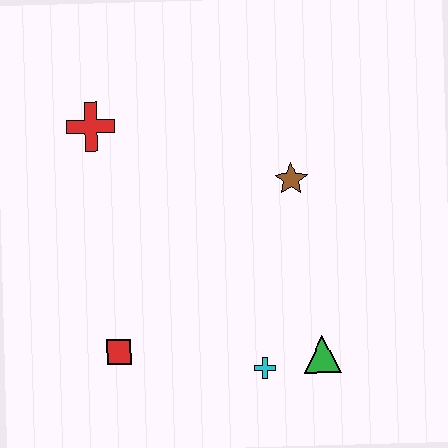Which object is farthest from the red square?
The brown star is farthest from the red square.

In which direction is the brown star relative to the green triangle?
The brown star is above the green triangle.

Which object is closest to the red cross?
The brown star is closest to the red cross.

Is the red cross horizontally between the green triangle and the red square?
No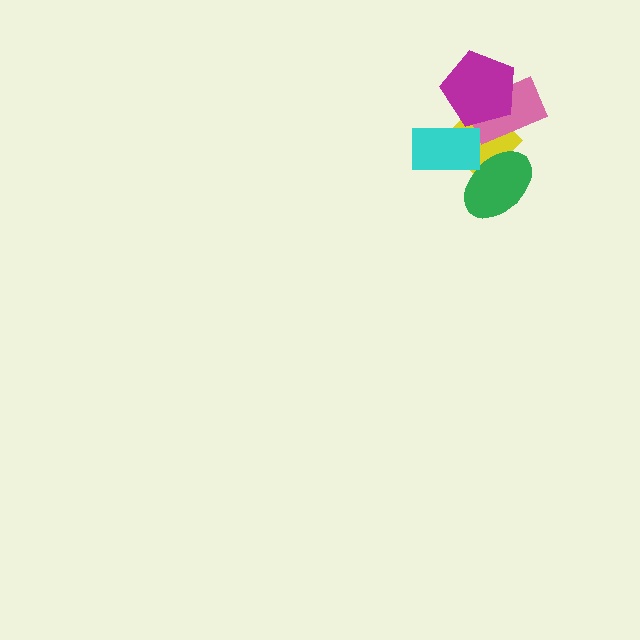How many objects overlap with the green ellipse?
2 objects overlap with the green ellipse.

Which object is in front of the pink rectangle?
The magenta pentagon is in front of the pink rectangle.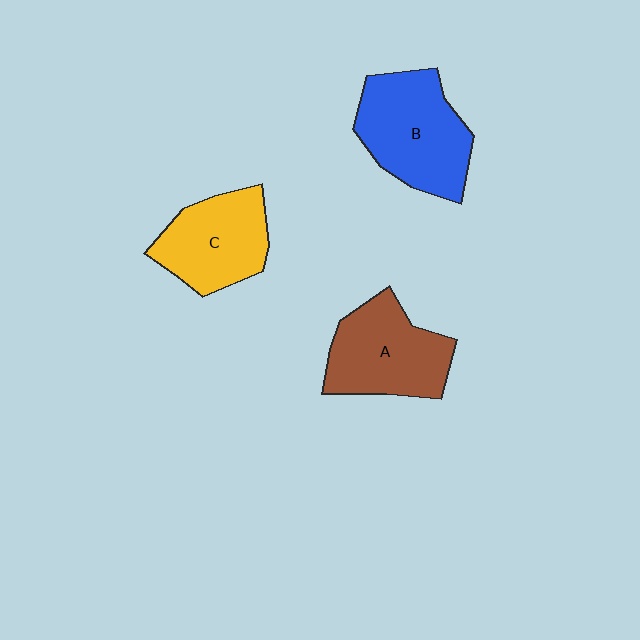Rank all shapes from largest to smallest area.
From largest to smallest: B (blue), A (brown), C (yellow).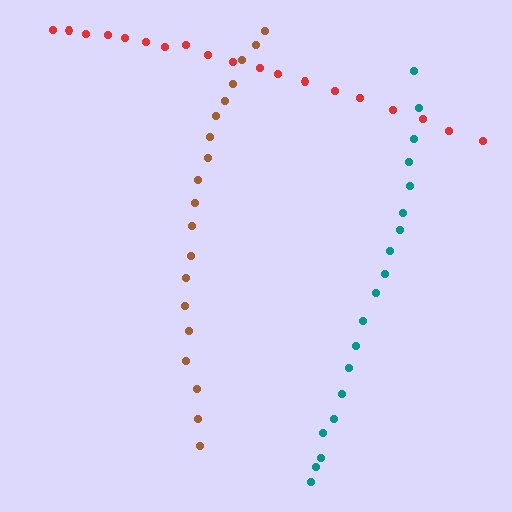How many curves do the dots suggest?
There are 3 distinct paths.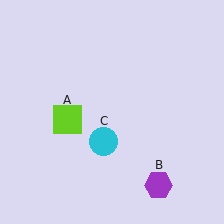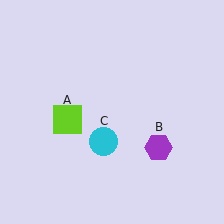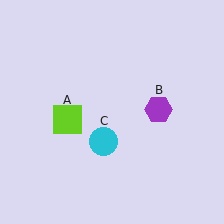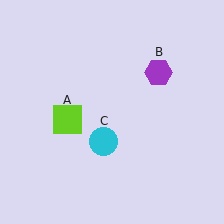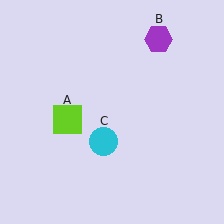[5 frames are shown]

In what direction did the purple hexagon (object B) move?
The purple hexagon (object B) moved up.